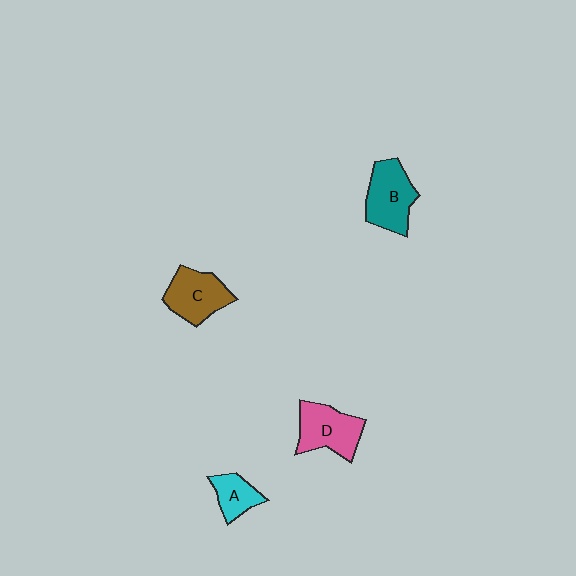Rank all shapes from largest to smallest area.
From largest to smallest: B (teal), D (pink), C (brown), A (cyan).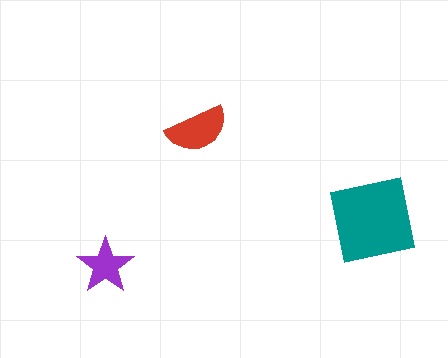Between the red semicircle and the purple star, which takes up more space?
The red semicircle.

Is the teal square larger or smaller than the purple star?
Larger.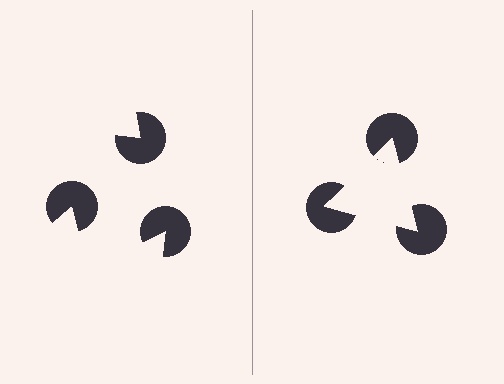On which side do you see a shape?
An illusory triangle appears on the right side. On the left side the wedge cuts are rotated, so no coherent shape forms.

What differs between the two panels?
The pac-man discs are positioned identically on both sides; only the wedge orientations differ. On the right they align to a triangle; on the left they are misaligned.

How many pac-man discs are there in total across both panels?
6 — 3 on each side.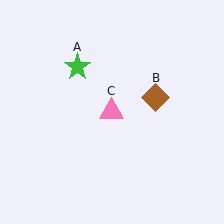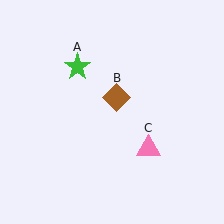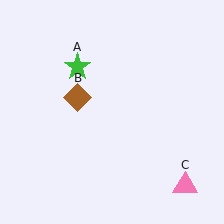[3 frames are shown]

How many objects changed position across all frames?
2 objects changed position: brown diamond (object B), pink triangle (object C).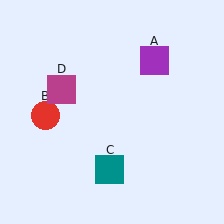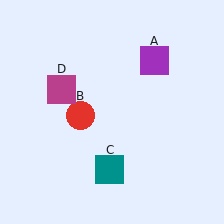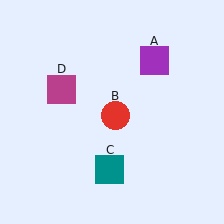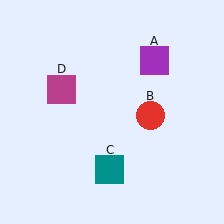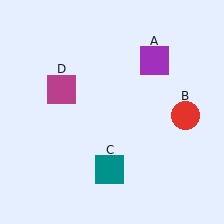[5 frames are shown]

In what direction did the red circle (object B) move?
The red circle (object B) moved right.